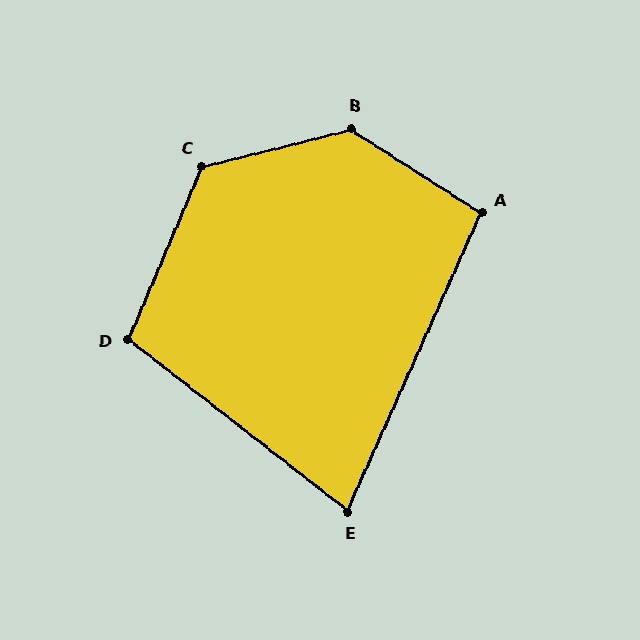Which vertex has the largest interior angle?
B, at approximately 133 degrees.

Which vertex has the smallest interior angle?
E, at approximately 76 degrees.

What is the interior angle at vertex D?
Approximately 105 degrees (obtuse).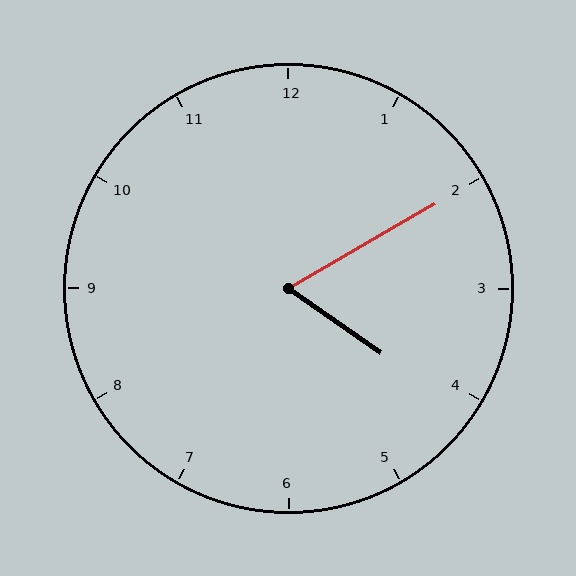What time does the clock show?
4:10.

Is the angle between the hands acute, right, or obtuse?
It is acute.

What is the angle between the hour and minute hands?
Approximately 65 degrees.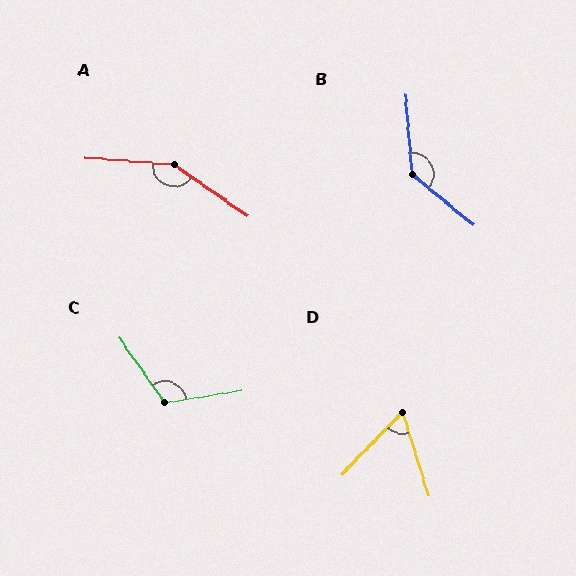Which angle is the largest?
A, at approximately 149 degrees.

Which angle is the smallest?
D, at approximately 61 degrees.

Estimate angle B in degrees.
Approximately 134 degrees.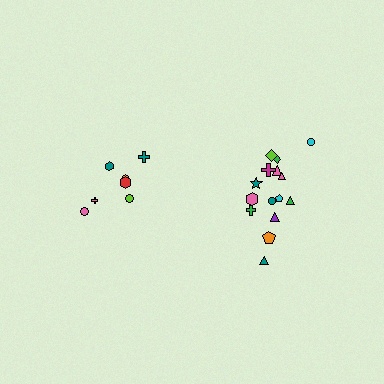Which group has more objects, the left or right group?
The right group.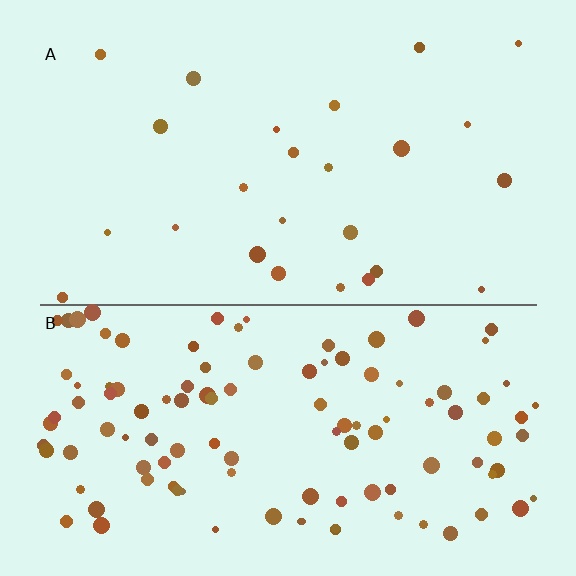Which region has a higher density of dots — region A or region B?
B (the bottom).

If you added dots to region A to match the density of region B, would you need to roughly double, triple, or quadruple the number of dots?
Approximately quadruple.